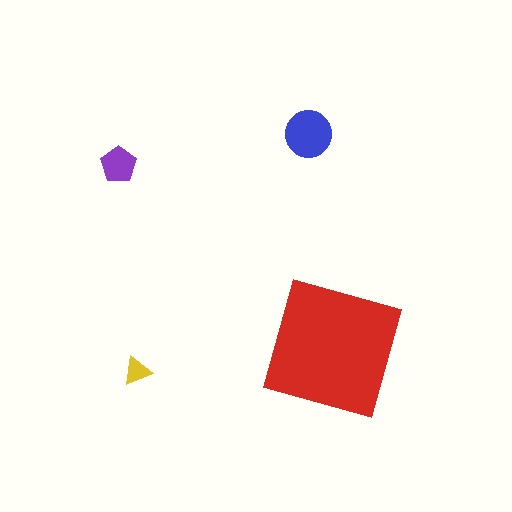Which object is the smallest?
The yellow triangle.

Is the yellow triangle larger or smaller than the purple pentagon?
Smaller.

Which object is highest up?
The blue circle is topmost.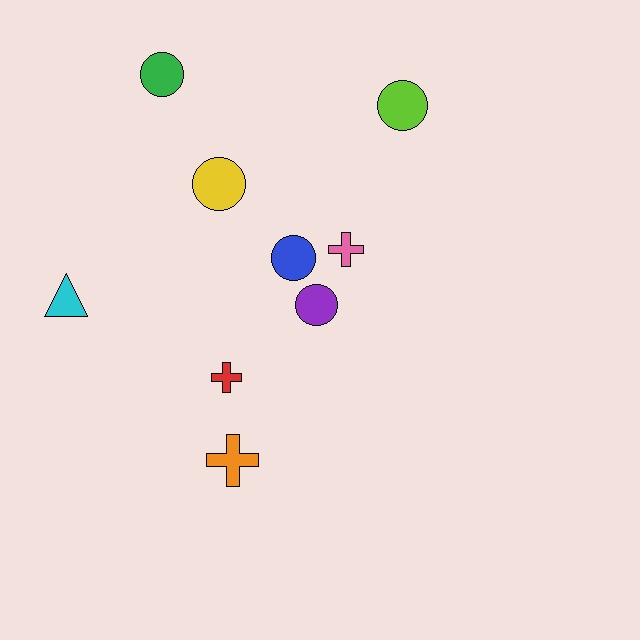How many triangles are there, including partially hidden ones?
There is 1 triangle.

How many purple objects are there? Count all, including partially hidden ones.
There is 1 purple object.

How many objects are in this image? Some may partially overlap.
There are 9 objects.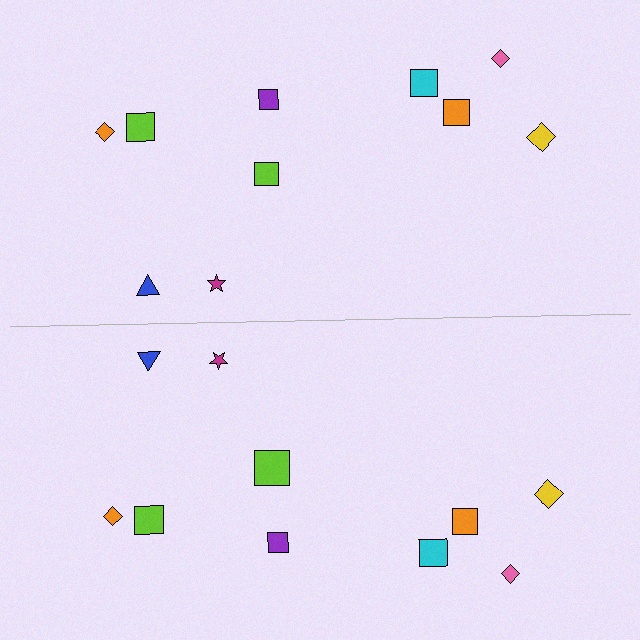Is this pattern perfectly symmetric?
No, the pattern is not perfectly symmetric. The lime square on the bottom side has a different size than its mirror counterpart.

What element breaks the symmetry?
The lime square on the bottom side has a different size than its mirror counterpart.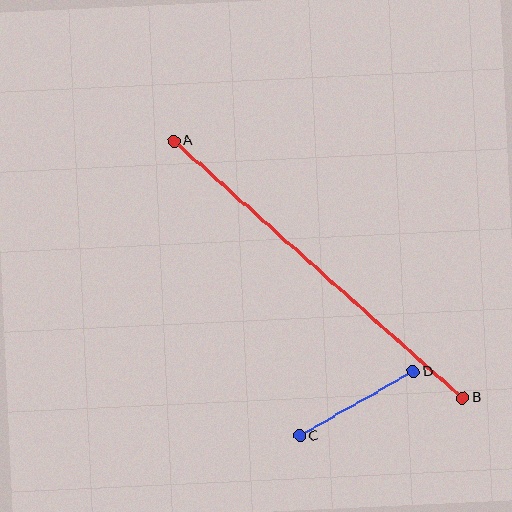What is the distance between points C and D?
The distance is approximately 130 pixels.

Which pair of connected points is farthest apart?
Points A and B are farthest apart.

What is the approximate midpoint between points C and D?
The midpoint is at approximately (357, 404) pixels.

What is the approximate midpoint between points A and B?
The midpoint is at approximately (318, 269) pixels.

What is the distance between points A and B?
The distance is approximately 386 pixels.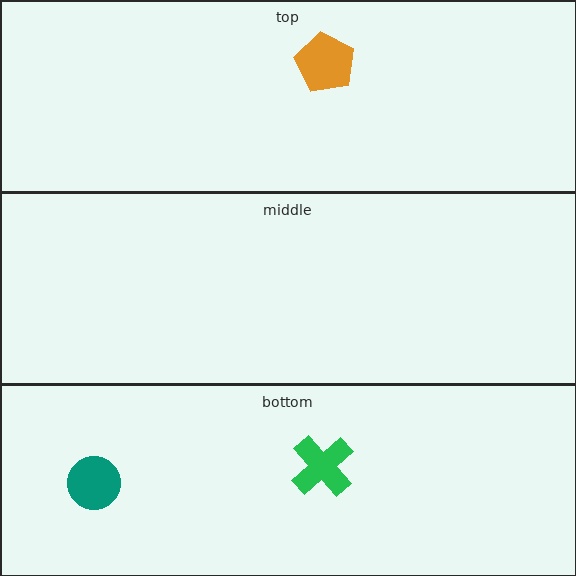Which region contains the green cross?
The bottom region.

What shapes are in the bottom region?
The teal circle, the green cross.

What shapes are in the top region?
The orange pentagon.